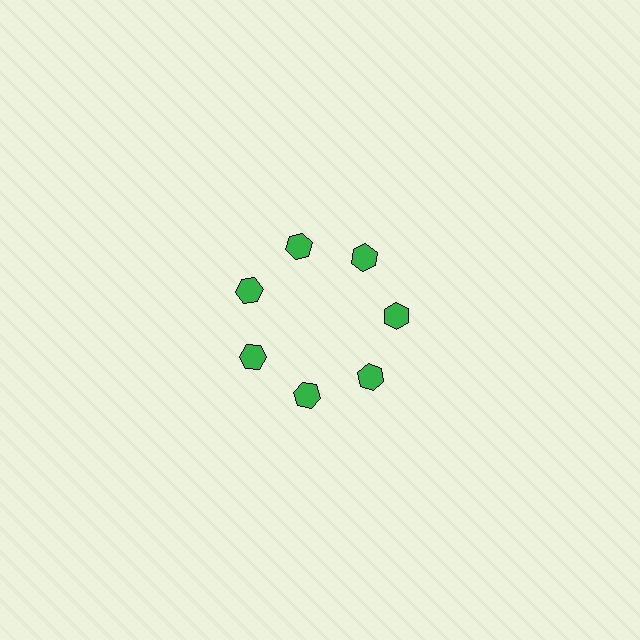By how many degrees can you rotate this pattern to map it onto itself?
The pattern maps onto itself every 51 degrees of rotation.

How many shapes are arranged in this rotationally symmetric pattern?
There are 7 shapes, arranged in 7 groups of 1.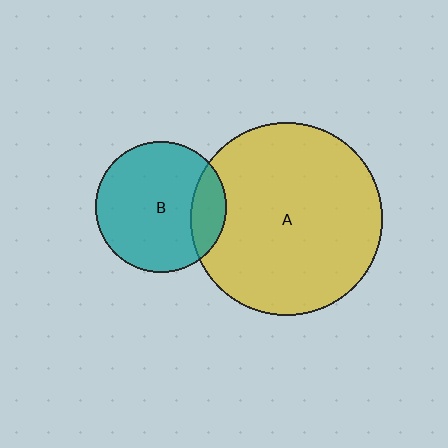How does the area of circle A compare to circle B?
Approximately 2.2 times.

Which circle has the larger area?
Circle A (yellow).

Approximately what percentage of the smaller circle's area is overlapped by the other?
Approximately 20%.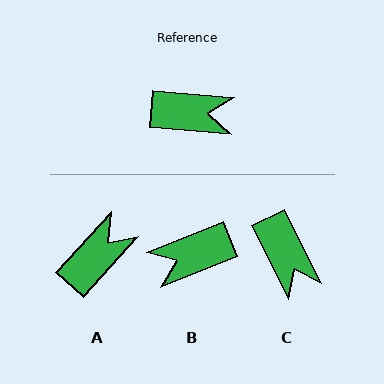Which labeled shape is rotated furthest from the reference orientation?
B, about 153 degrees away.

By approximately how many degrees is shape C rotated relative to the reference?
Approximately 59 degrees clockwise.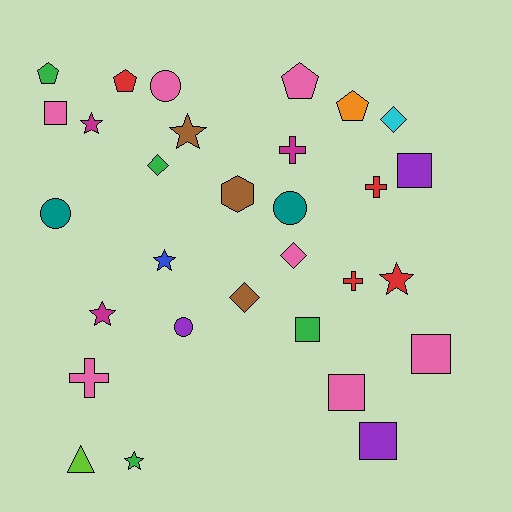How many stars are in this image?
There are 6 stars.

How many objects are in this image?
There are 30 objects.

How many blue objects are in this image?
There is 1 blue object.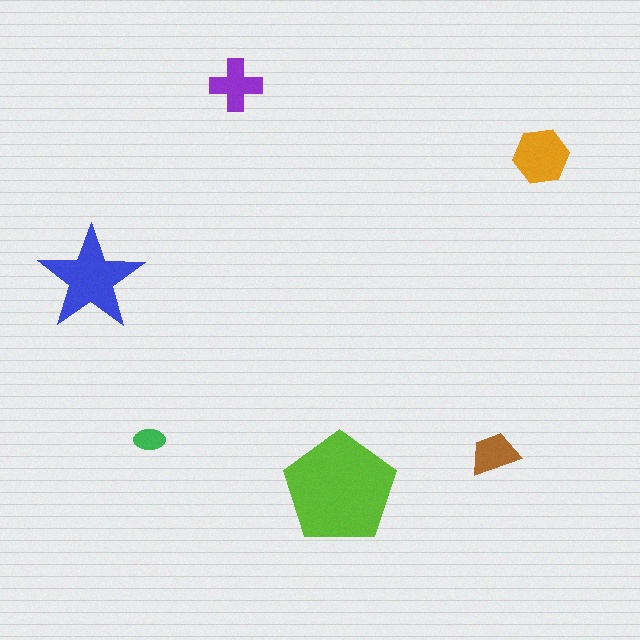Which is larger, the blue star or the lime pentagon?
The lime pentagon.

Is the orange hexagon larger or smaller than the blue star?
Smaller.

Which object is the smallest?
The green ellipse.